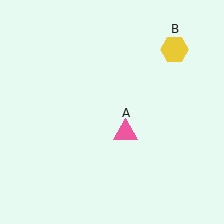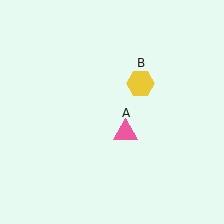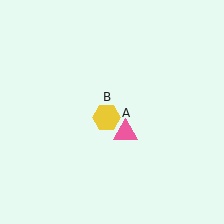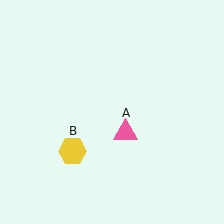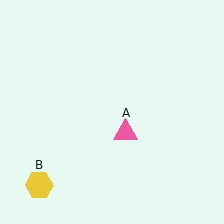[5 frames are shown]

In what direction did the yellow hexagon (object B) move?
The yellow hexagon (object B) moved down and to the left.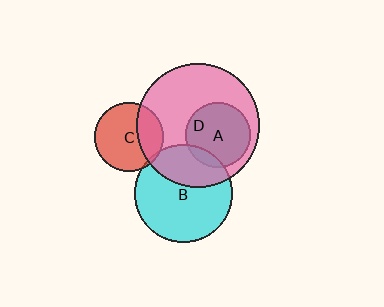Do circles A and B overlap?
Yes.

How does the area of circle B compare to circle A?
Approximately 2.3 times.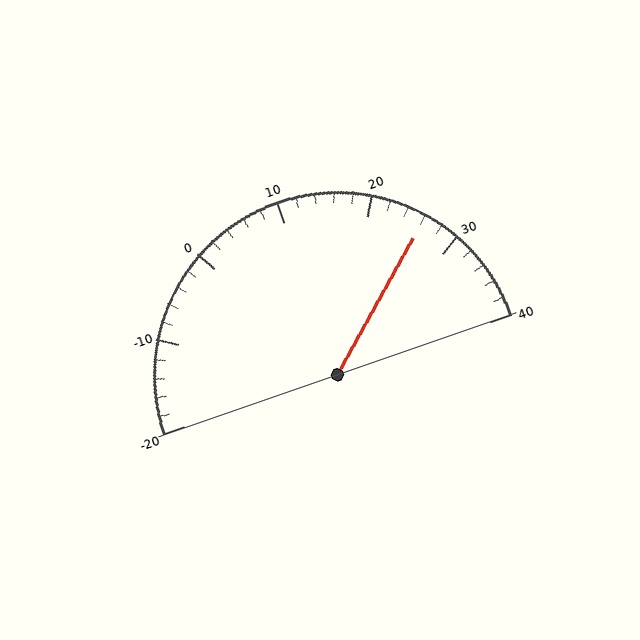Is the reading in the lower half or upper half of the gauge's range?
The reading is in the upper half of the range (-20 to 40).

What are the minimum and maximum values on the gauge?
The gauge ranges from -20 to 40.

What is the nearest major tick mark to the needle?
The nearest major tick mark is 30.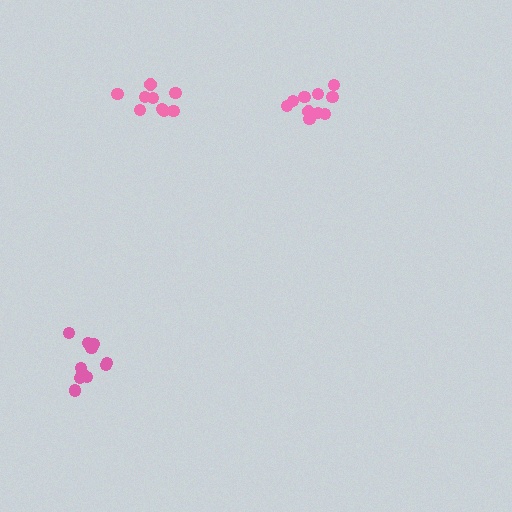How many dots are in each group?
Group 1: 11 dots, Group 2: 9 dots, Group 3: 10 dots (30 total).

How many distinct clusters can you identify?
There are 3 distinct clusters.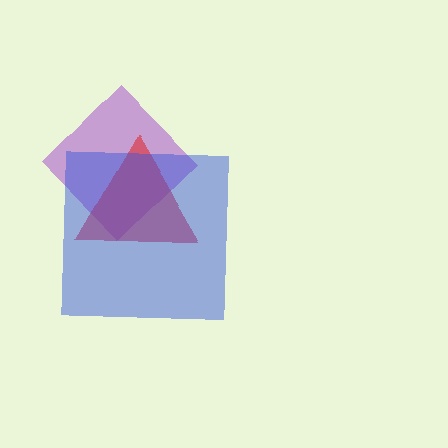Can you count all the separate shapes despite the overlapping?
Yes, there are 3 separate shapes.